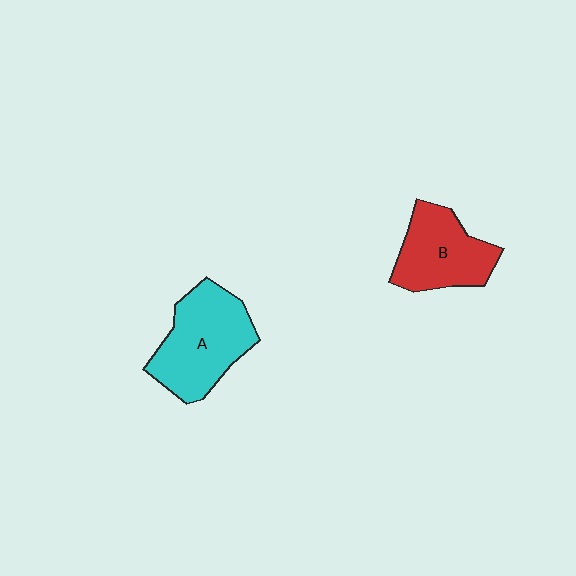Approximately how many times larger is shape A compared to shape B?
Approximately 1.3 times.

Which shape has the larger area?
Shape A (cyan).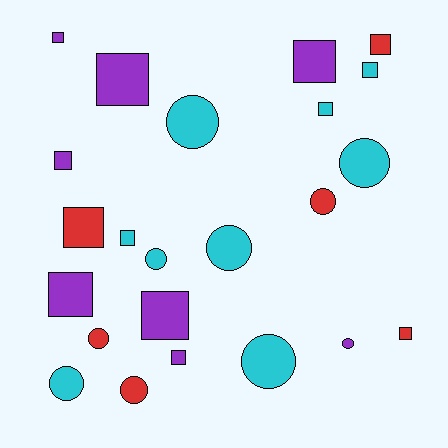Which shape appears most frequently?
Square, with 13 objects.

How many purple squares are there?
There are 7 purple squares.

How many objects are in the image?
There are 23 objects.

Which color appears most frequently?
Cyan, with 9 objects.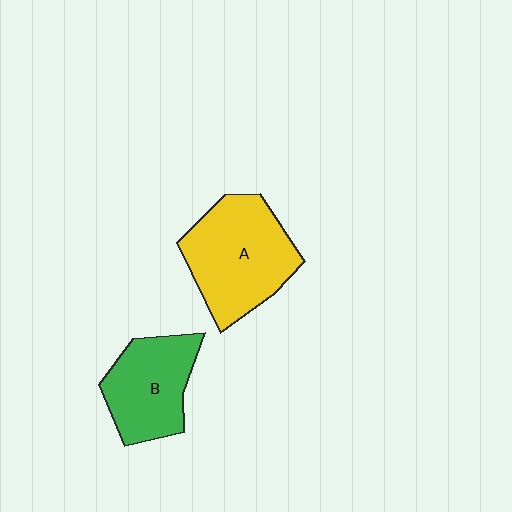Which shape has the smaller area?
Shape B (green).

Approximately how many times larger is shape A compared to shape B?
Approximately 1.3 times.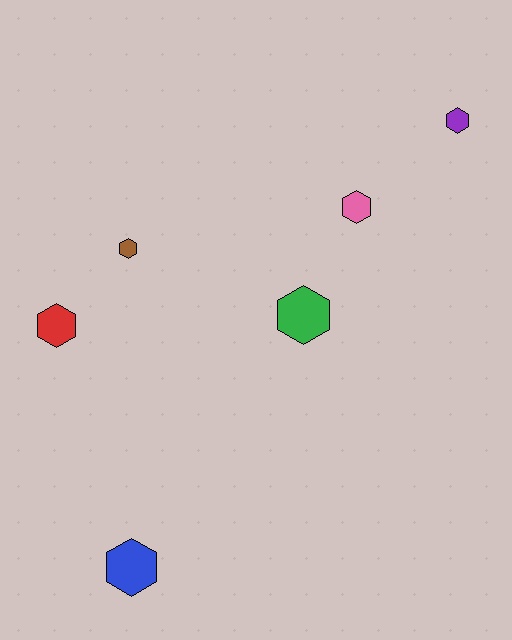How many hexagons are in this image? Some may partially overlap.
There are 6 hexagons.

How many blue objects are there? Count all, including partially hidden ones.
There is 1 blue object.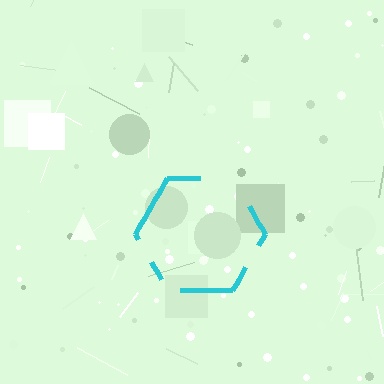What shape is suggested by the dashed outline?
The dashed outline suggests a hexagon.